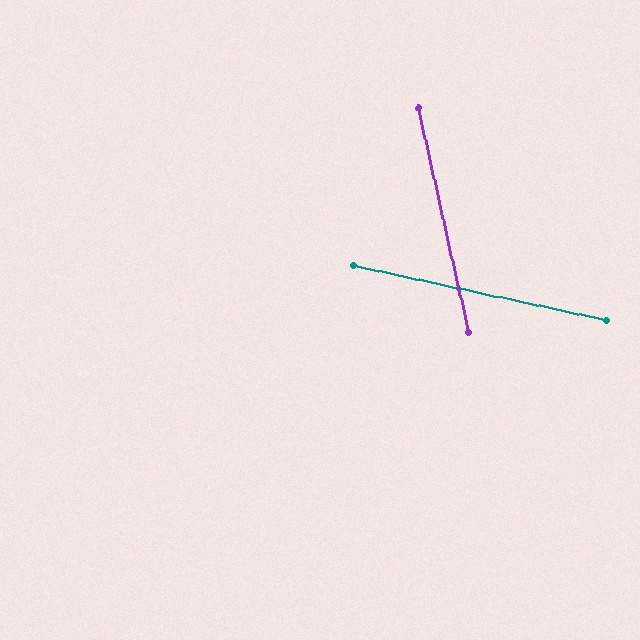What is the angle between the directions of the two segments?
Approximately 65 degrees.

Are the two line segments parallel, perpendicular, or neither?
Neither parallel nor perpendicular — they differ by about 65°.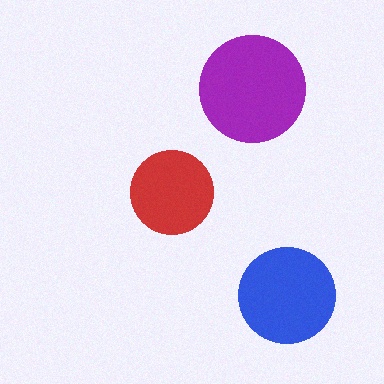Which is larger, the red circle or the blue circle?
The blue one.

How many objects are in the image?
There are 3 objects in the image.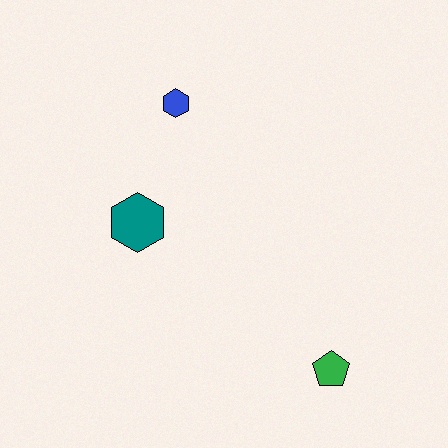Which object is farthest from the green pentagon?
The blue hexagon is farthest from the green pentagon.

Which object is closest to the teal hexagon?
The blue hexagon is closest to the teal hexagon.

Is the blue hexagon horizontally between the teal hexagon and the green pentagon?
Yes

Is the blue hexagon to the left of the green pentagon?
Yes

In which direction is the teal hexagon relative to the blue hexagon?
The teal hexagon is below the blue hexagon.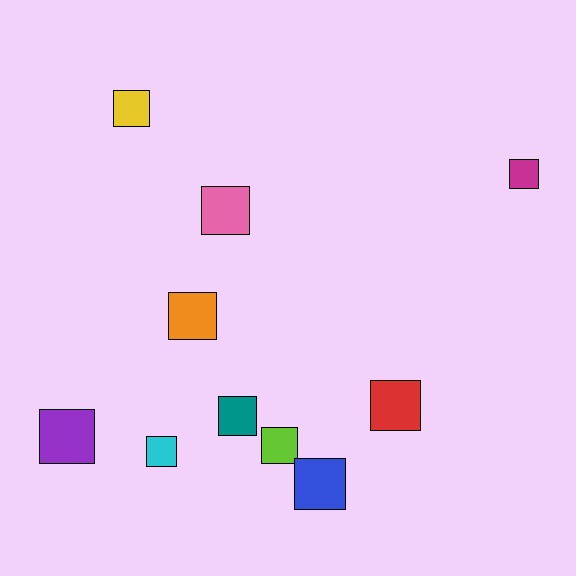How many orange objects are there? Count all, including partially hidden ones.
There is 1 orange object.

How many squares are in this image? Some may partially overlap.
There are 10 squares.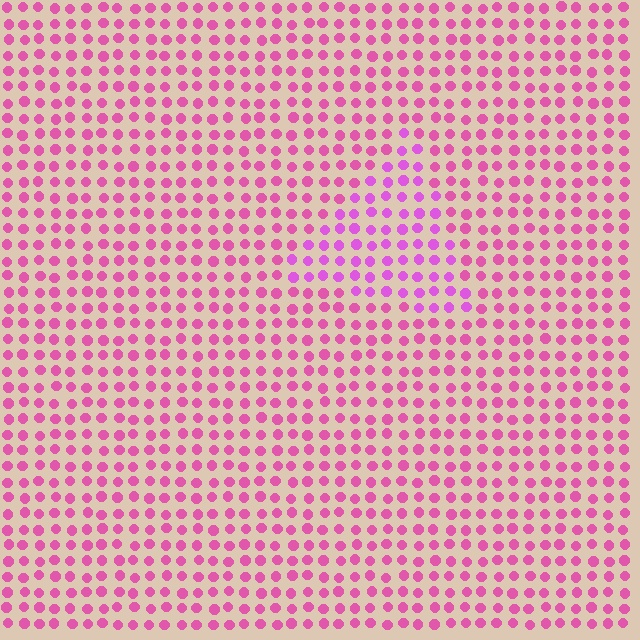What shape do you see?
I see a triangle.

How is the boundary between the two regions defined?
The boundary is defined purely by a slight shift in hue (about 25 degrees). Spacing, size, and orientation are identical on both sides.